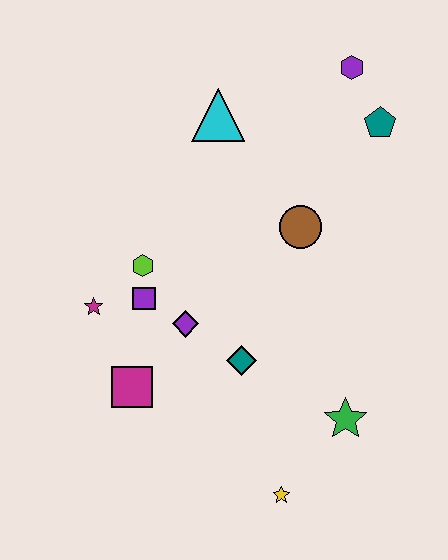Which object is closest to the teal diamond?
The purple diamond is closest to the teal diamond.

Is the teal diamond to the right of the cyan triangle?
Yes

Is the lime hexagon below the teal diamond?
No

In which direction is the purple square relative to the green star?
The purple square is to the left of the green star.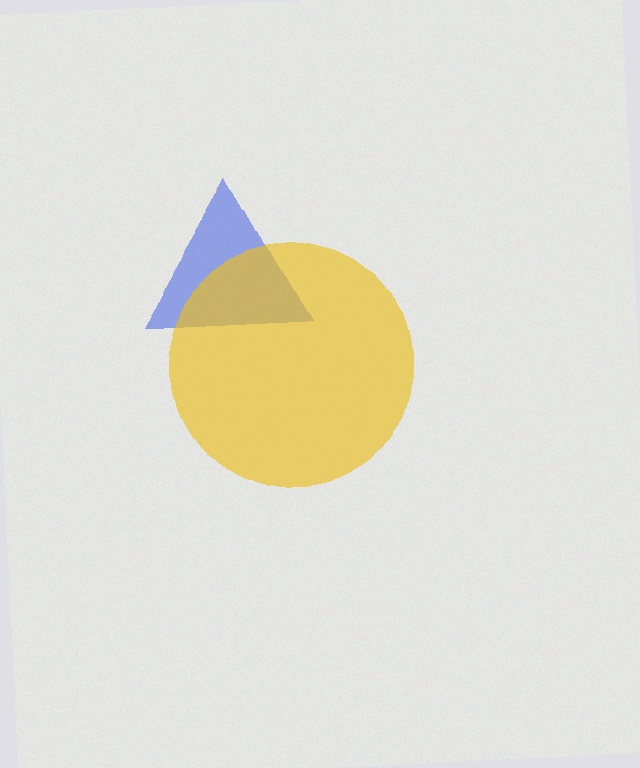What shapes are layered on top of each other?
The layered shapes are: a blue triangle, a yellow circle.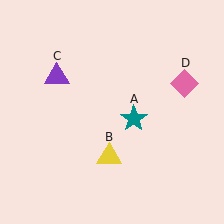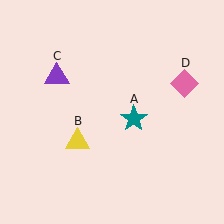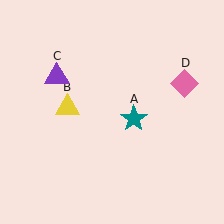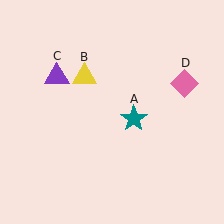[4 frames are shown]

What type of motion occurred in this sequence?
The yellow triangle (object B) rotated clockwise around the center of the scene.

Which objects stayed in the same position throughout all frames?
Teal star (object A) and purple triangle (object C) and pink diamond (object D) remained stationary.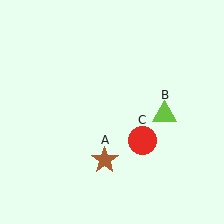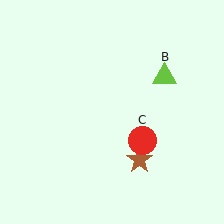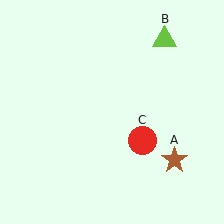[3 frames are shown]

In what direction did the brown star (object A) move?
The brown star (object A) moved right.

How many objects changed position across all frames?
2 objects changed position: brown star (object A), lime triangle (object B).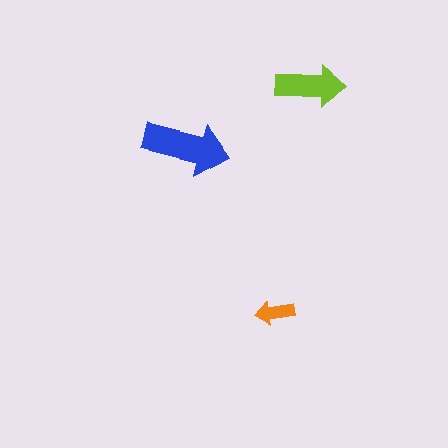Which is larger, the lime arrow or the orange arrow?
The lime one.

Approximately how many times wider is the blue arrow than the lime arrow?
About 1.5 times wider.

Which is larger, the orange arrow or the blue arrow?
The blue one.